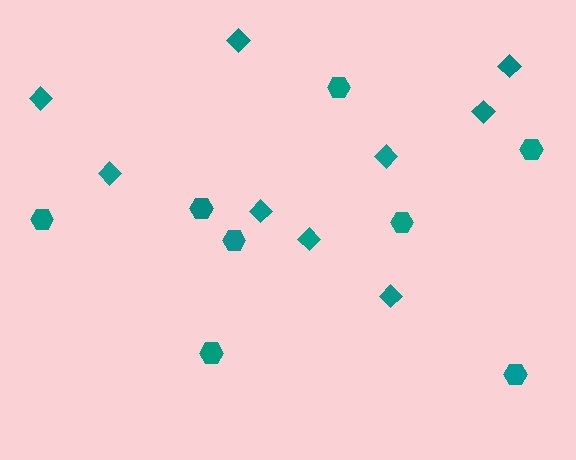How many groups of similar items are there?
There are 2 groups: one group of hexagons (8) and one group of diamonds (9).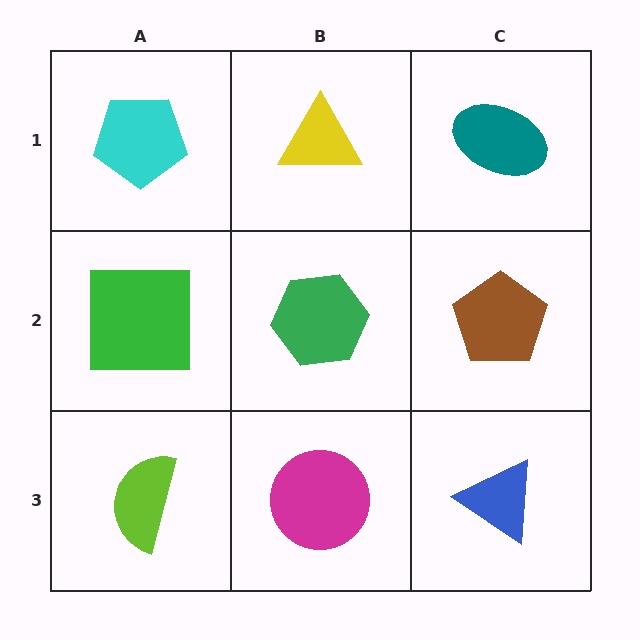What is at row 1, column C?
A teal ellipse.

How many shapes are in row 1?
3 shapes.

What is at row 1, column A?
A cyan pentagon.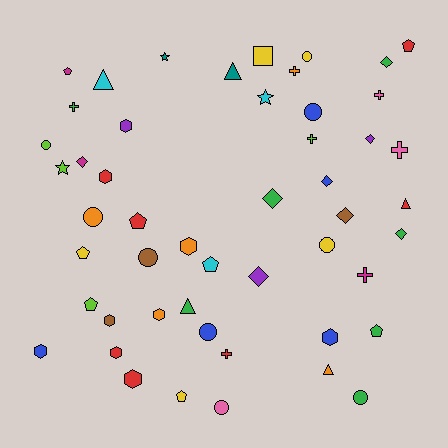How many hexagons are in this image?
There are 9 hexagons.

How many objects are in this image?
There are 50 objects.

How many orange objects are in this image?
There are 5 orange objects.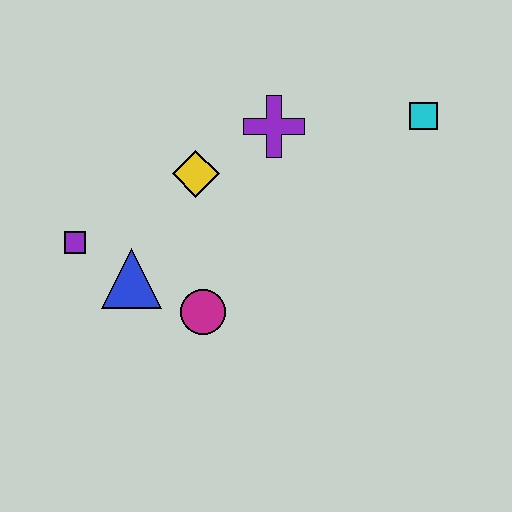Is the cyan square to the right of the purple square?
Yes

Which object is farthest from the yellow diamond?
The cyan square is farthest from the yellow diamond.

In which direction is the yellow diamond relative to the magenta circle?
The yellow diamond is above the magenta circle.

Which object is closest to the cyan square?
The purple cross is closest to the cyan square.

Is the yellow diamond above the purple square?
Yes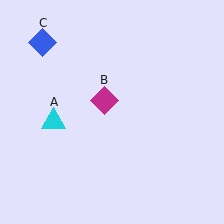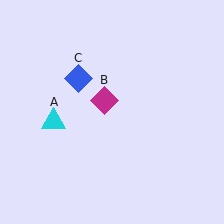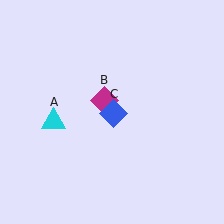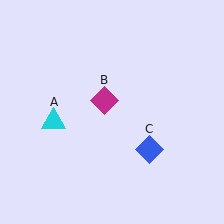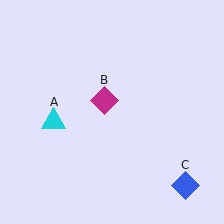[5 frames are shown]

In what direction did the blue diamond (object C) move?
The blue diamond (object C) moved down and to the right.